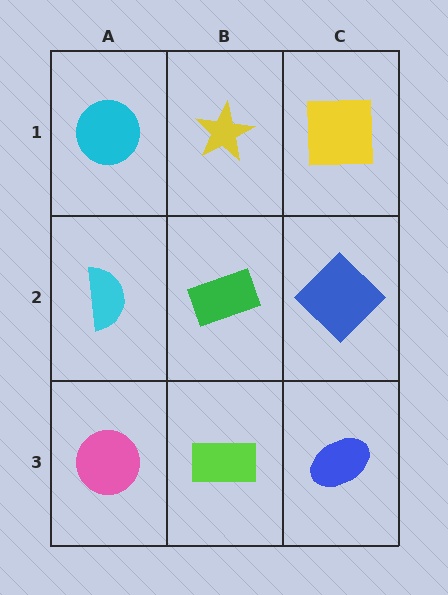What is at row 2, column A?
A cyan semicircle.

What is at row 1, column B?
A yellow star.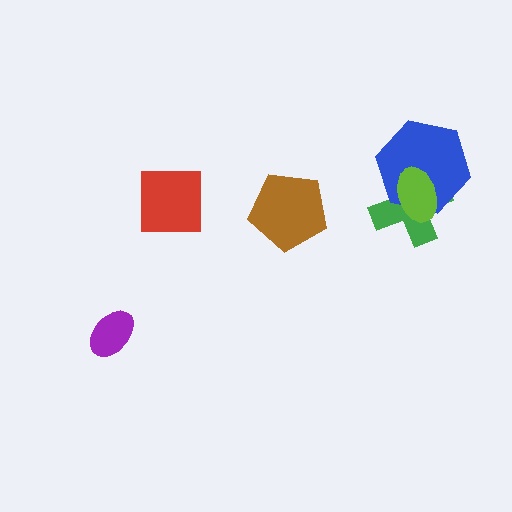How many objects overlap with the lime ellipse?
2 objects overlap with the lime ellipse.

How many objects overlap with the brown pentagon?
0 objects overlap with the brown pentagon.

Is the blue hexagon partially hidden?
Yes, it is partially covered by another shape.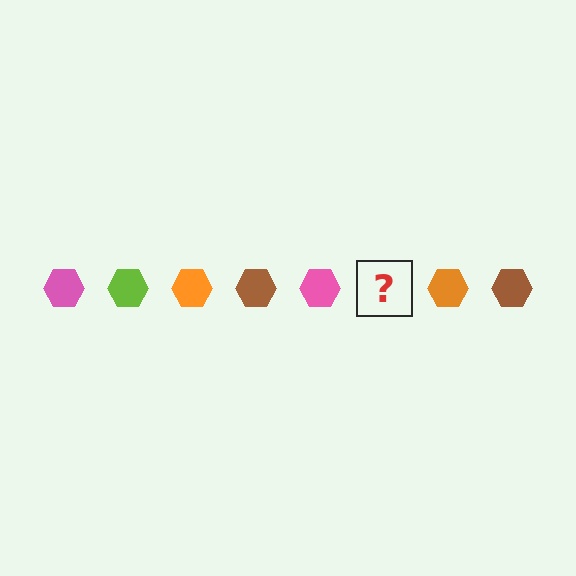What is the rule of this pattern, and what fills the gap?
The rule is that the pattern cycles through pink, lime, orange, brown hexagons. The gap should be filled with a lime hexagon.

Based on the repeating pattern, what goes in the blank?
The blank should be a lime hexagon.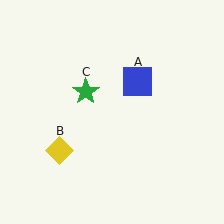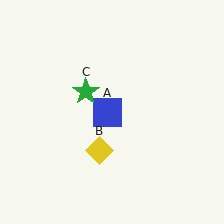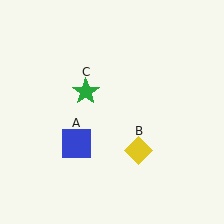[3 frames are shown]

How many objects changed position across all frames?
2 objects changed position: blue square (object A), yellow diamond (object B).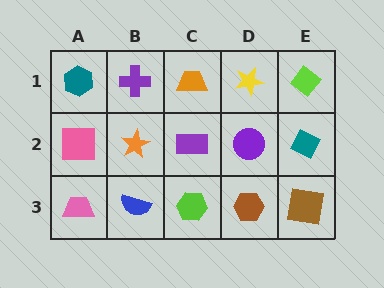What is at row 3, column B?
A blue semicircle.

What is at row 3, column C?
A lime hexagon.